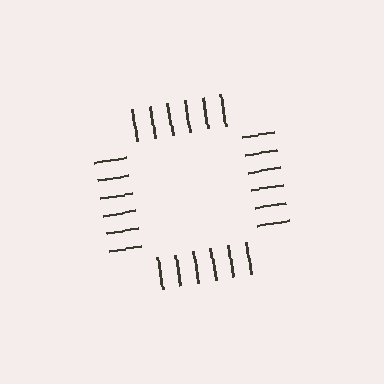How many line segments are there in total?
24 — 6 along each of the 4 edges.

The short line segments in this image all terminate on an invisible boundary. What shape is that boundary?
An illusory square — the line segments terminate on its edges but no continuous stroke is drawn.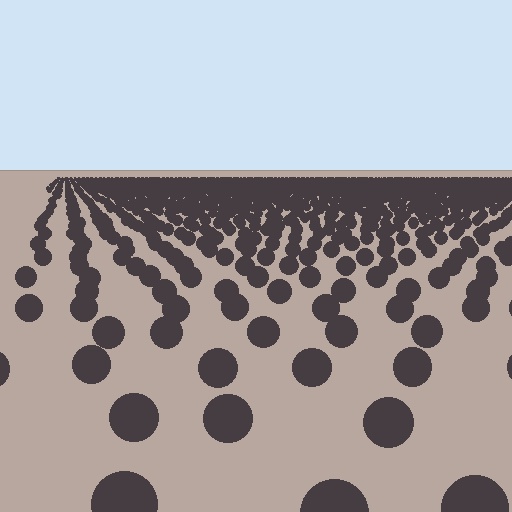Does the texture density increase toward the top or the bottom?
Density increases toward the top.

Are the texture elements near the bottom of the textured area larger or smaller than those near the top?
Larger. Near the bottom, elements are closer to the viewer and appear at a bigger on-screen size.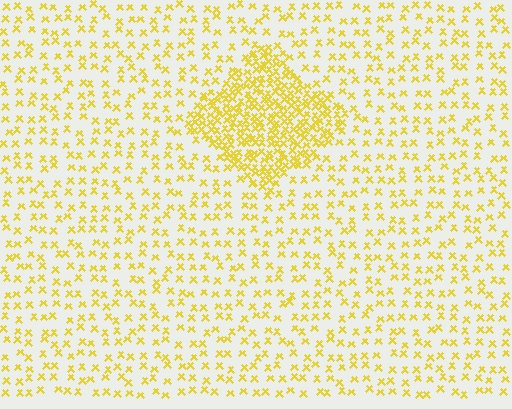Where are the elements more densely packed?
The elements are more densely packed inside the diamond boundary.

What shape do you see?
I see a diamond.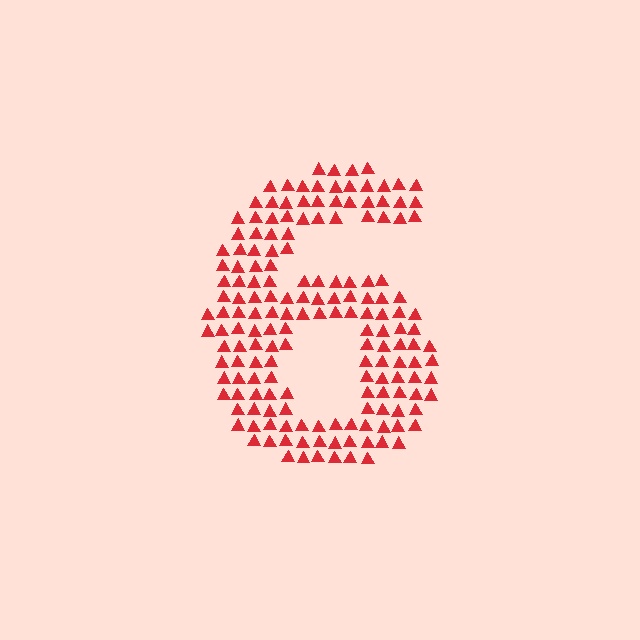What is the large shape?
The large shape is the digit 6.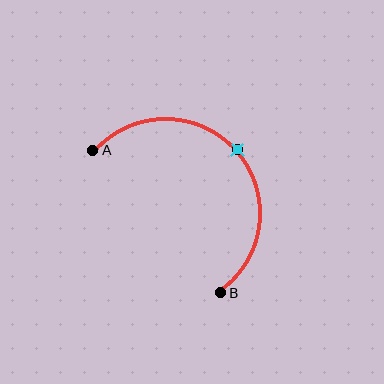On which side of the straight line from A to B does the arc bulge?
The arc bulges above and to the right of the straight line connecting A and B.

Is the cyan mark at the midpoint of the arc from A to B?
Yes. The cyan mark lies on the arc at equal arc-length from both A and B — it is the arc midpoint.